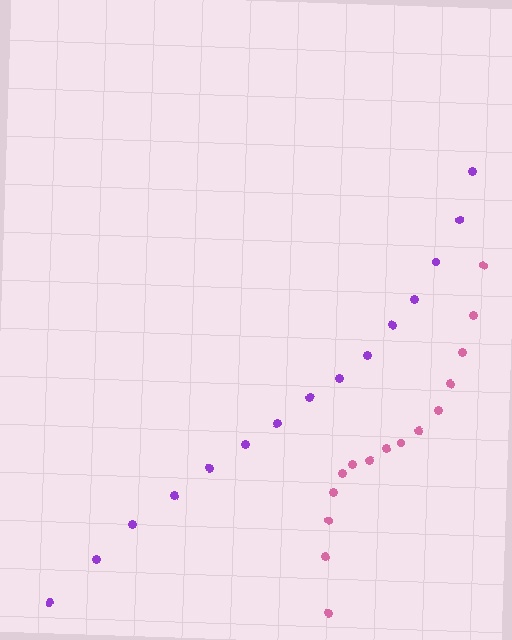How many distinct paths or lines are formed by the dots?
There are 2 distinct paths.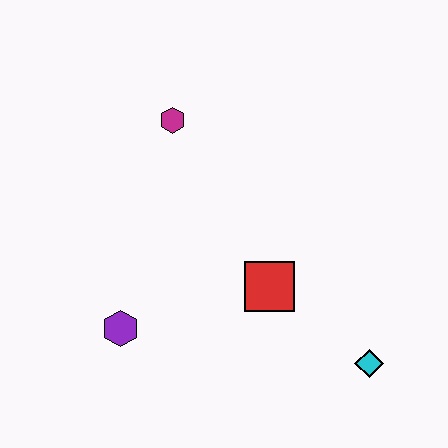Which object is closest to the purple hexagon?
The red square is closest to the purple hexagon.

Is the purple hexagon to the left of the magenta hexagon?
Yes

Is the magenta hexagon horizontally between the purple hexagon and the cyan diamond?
Yes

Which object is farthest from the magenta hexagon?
The cyan diamond is farthest from the magenta hexagon.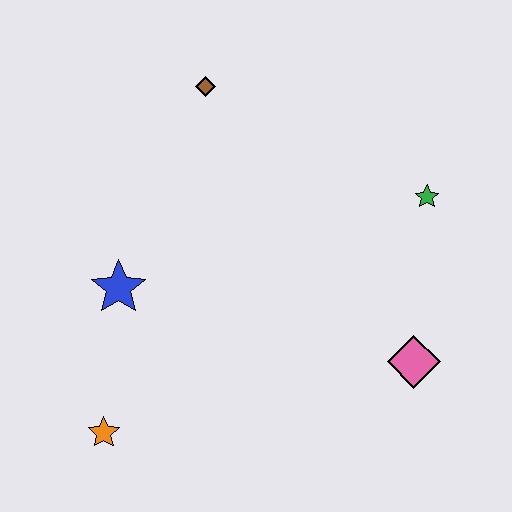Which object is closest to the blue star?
The orange star is closest to the blue star.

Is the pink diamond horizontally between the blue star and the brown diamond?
No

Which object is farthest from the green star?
The orange star is farthest from the green star.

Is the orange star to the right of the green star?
No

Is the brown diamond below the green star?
No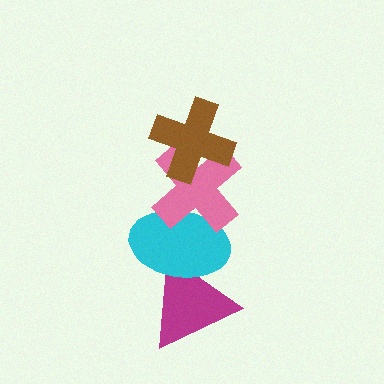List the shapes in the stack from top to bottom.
From top to bottom: the brown cross, the pink cross, the cyan ellipse, the magenta triangle.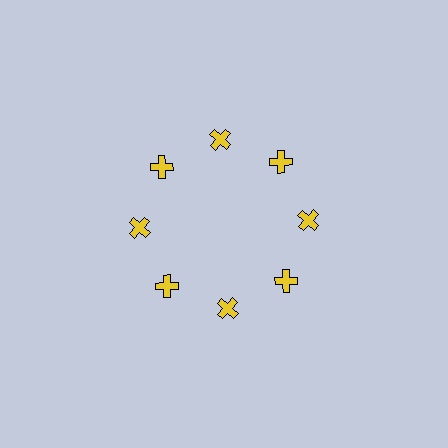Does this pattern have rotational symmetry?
Yes, this pattern has 8-fold rotational symmetry. It looks the same after rotating 45 degrees around the center.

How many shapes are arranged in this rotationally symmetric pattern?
There are 8 shapes, arranged in 8 groups of 1.